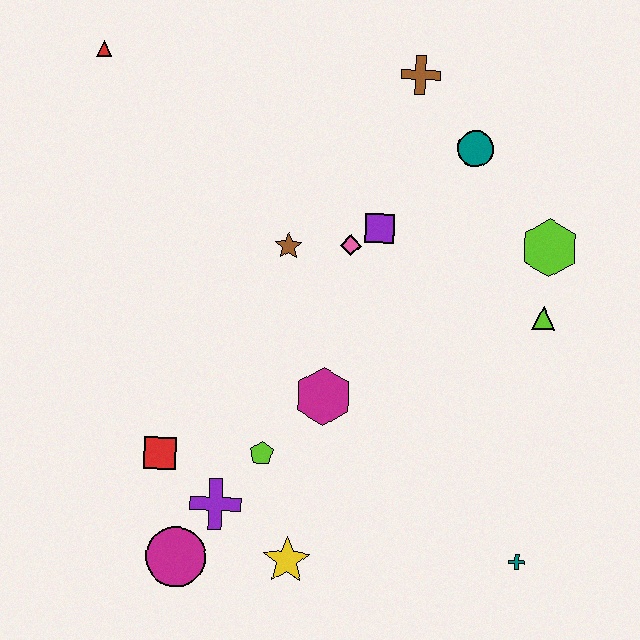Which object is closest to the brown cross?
The teal circle is closest to the brown cross.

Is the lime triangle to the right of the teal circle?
Yes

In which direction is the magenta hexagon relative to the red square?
The magenta hexagon is to the right of the red square.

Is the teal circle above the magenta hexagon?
Yes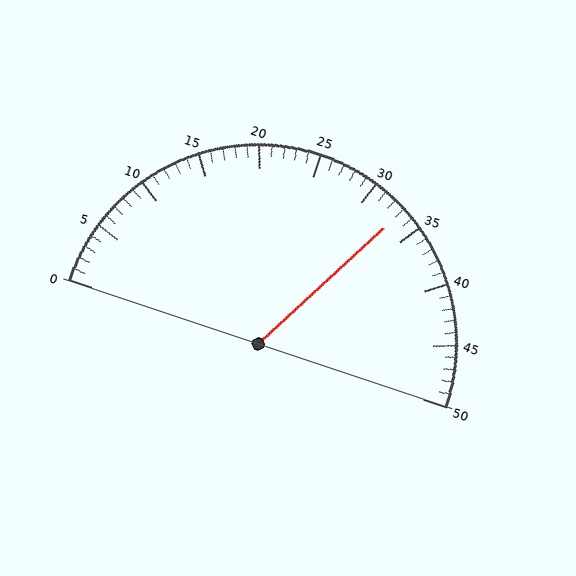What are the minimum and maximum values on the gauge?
The gauge ranges from 0 to 50.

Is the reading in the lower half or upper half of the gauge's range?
The reading is in the upper half of the range (0 to 50).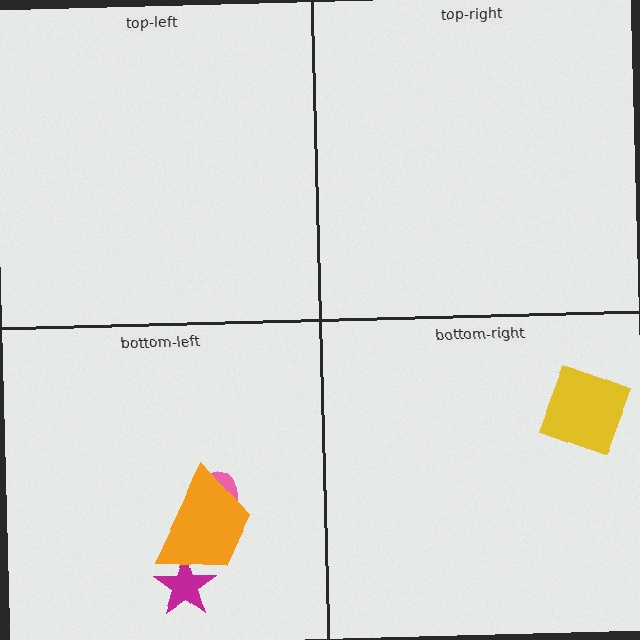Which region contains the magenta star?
The bottom-left region.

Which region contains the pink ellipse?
The bottom-left region.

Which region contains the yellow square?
The bottom-right region.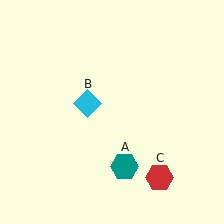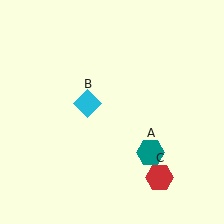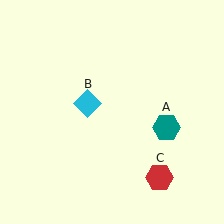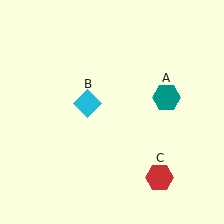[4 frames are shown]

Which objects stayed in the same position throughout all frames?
Cyan diamond (object B) and red hexagon (object C) remained stationary.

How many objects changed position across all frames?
1 object changed position: teal hexagon (object A).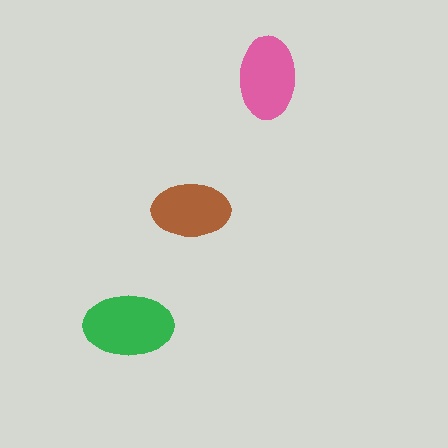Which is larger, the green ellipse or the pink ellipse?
The green one.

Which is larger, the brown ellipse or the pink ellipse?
The pink one.